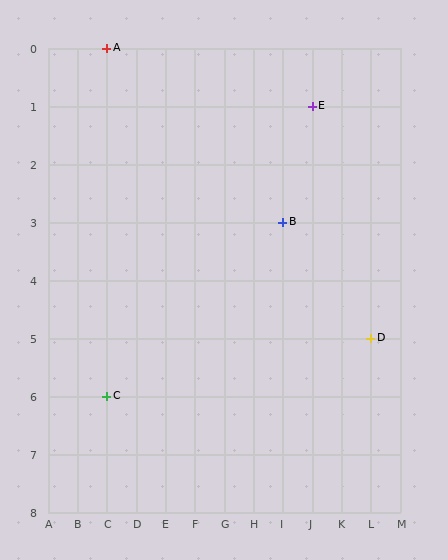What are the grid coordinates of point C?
Point C is at grid coordinates (C, 6).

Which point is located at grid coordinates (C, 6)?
Point C is at (C, 6).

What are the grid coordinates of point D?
Point D is at grid coordinates (L, 5).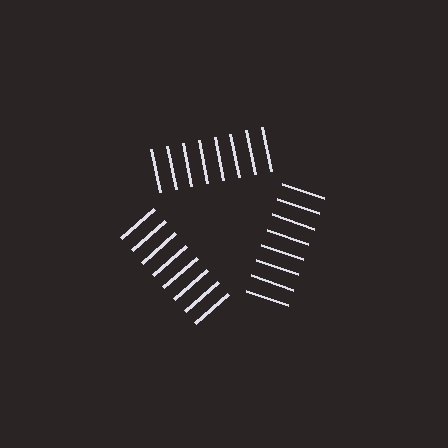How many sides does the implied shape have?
3 sides — the line-ends trace a triangle.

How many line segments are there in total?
24 — 8 along each of the 3 edges.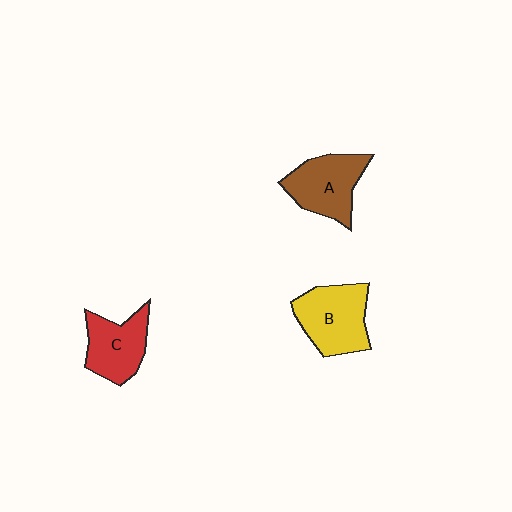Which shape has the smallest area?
Shape C (red).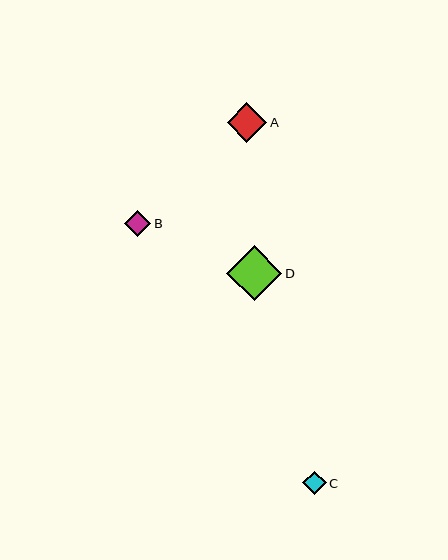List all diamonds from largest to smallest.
From largest to smallest: D, A, B, C.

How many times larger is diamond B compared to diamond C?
Diamond B is approximately 1.1 times the size of diamond C.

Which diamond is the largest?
Diamond D is the largest with a size of approximately 55 pixels.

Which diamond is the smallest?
Diamond C is the smallest with a size of approximately 23 pixels.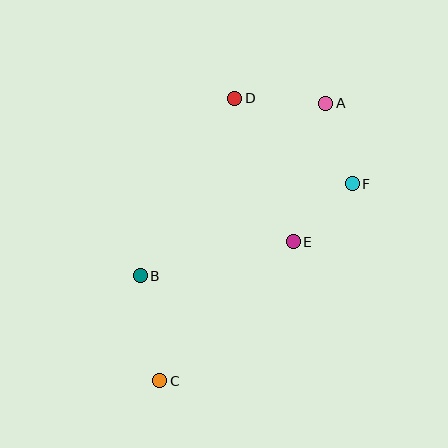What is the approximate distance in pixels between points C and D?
The distance between C and D is approximately 292 pixels.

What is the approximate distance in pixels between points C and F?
The distance between C and F is approximately 275 pixels.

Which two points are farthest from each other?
Points A and C are farthest from each other.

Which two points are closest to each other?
Points E and F are closest to each other.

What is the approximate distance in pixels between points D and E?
The distance between D and E is approximately 155 pixels.